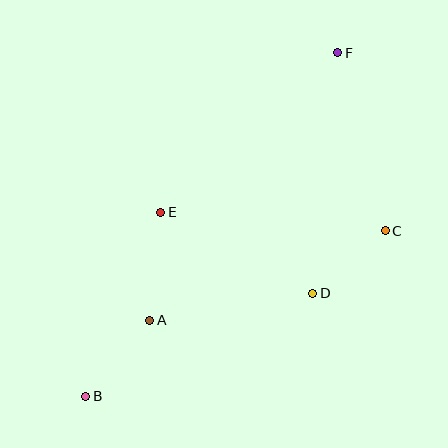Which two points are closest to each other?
Points C and D are closest to each other.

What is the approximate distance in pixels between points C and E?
The distance between C and E is approximately 225 pixels.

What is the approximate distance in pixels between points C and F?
The distance between C and F is approximately 184 pixels.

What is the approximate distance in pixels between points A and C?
The distance between A and C is approximately 252 pixels.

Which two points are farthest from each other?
Points B and F are farthest from each other.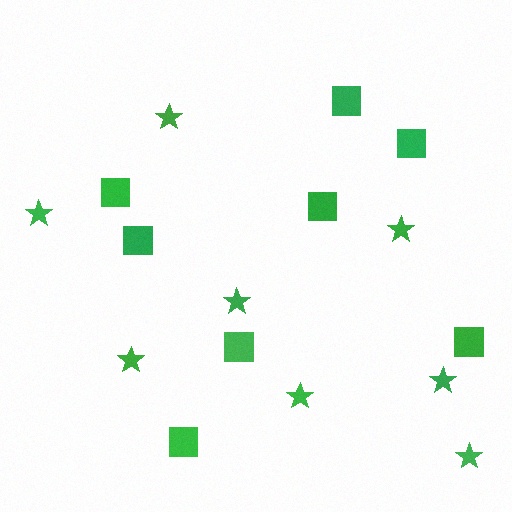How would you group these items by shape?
There are 2 groups: one group of stars (8) and one group of squares (8).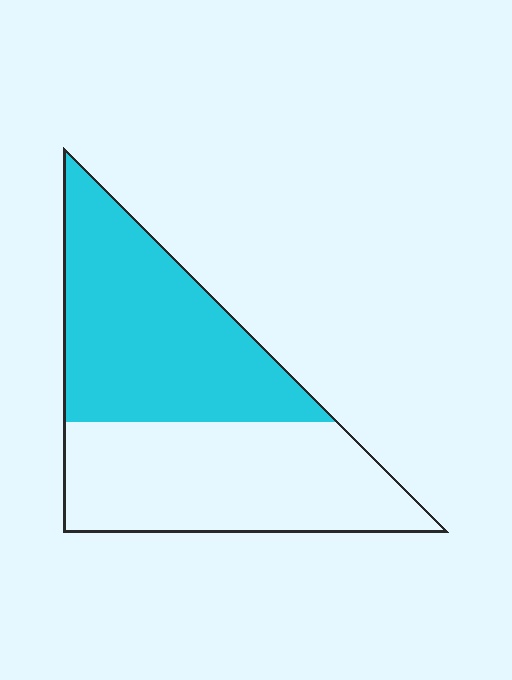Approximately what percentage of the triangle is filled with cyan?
Approximately 50%.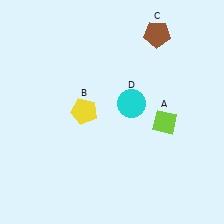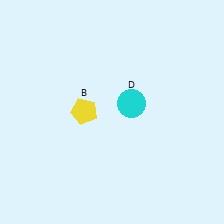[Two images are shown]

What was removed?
The lime diamond (A), the brown pentagon (C) were removed in Image 2.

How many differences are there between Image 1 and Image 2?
There are 2 differences between the two images.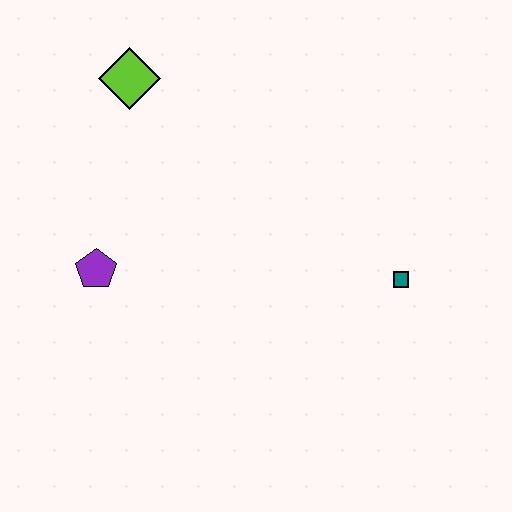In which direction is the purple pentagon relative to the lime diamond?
The purple pentagon is below the lime diamond.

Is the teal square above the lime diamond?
No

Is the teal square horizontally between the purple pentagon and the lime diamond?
No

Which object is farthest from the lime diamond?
The teal square is farthest from the lime diamond.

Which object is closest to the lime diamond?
The purple pentagon is closest to the lime diamond.